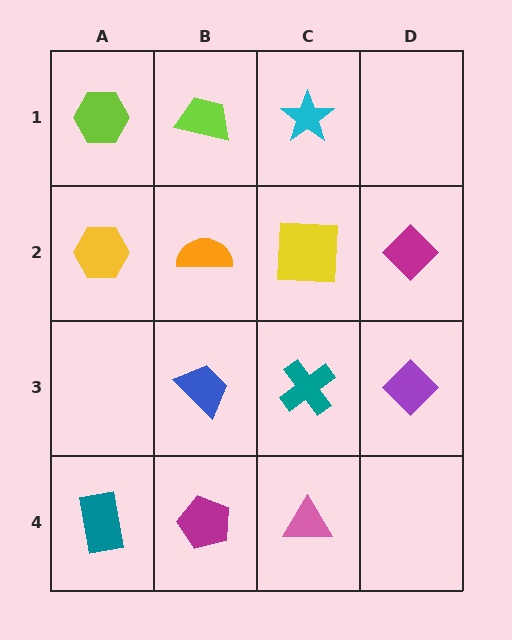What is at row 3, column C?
A teal cross.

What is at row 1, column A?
A lime hexagon.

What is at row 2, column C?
A yellow square.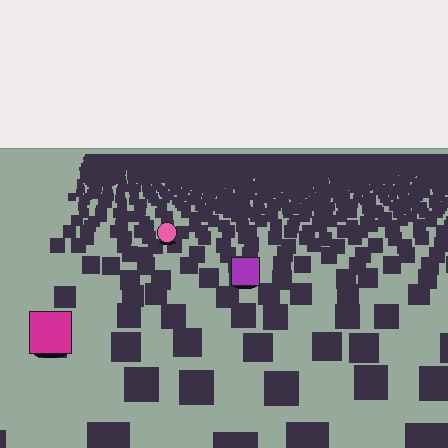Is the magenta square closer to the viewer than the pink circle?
Yes. The magenta square is closer — you can tell from the texture gradient: the ground texture is coarser near it.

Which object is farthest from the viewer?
The pink circle is farthest from the viewer. It appears smaller and the ground texture around it is denser.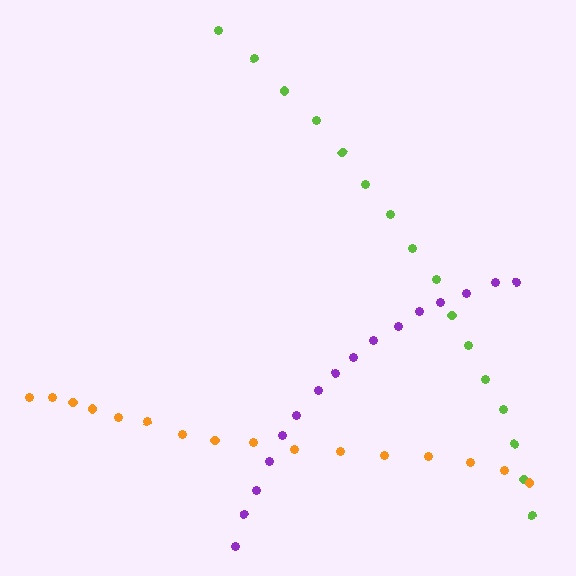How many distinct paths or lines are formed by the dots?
There are 3 distinct paths.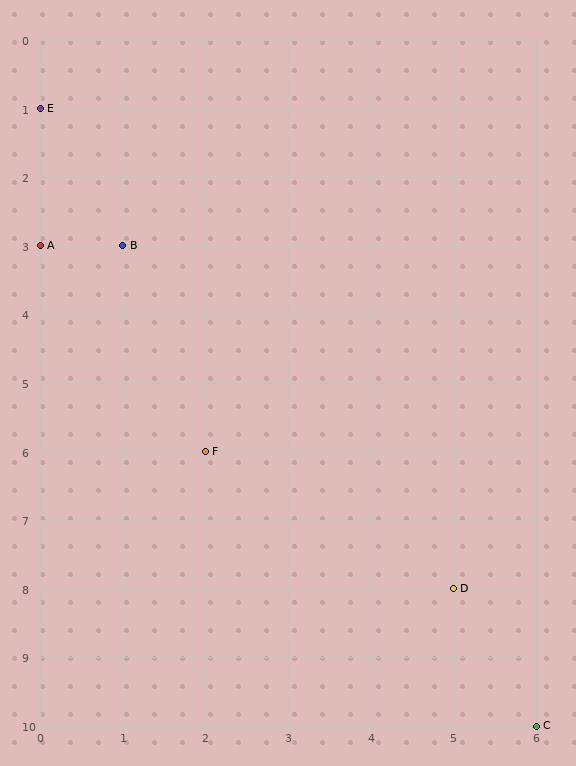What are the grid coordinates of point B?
Point B is at grid coordinates (1, 3).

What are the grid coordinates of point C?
Point C is at grid coordinates (6, 10).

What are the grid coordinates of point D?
Point D is at grid coordinates (5, 8).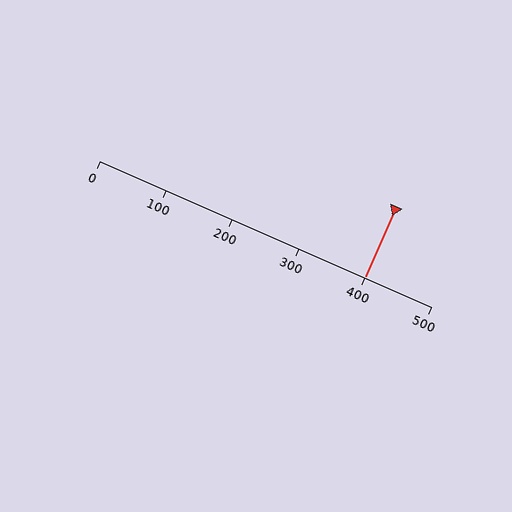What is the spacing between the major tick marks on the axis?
The major ticks are spaced 100 apart.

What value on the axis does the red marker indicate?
The marker indicates approximately 400.